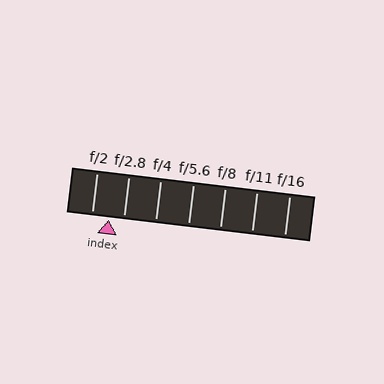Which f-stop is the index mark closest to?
The index mark is closest to f/2.8.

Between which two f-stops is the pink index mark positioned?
The index mark is between f/2 and f/2.8.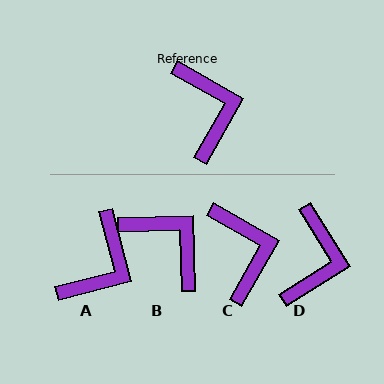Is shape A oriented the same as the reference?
No, it is off by about 46 degrees.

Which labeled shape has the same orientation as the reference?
C.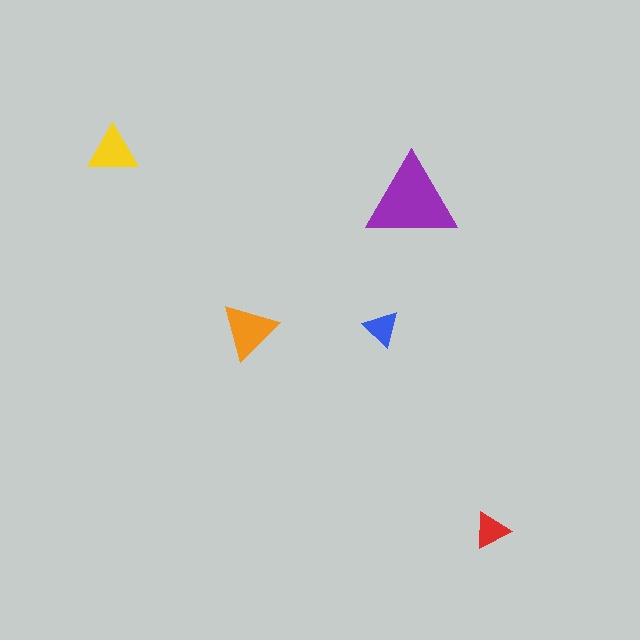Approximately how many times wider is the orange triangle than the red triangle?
About 1.5 times wider.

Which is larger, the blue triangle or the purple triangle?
The purple one.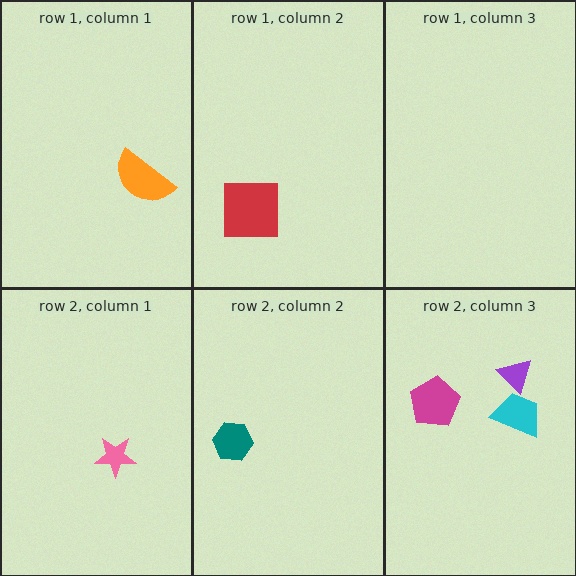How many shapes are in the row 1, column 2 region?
1.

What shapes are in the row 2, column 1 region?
The pink star.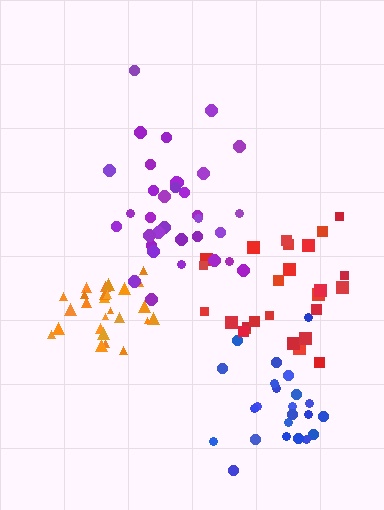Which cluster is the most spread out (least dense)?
Red.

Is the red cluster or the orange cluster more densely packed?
Orange.